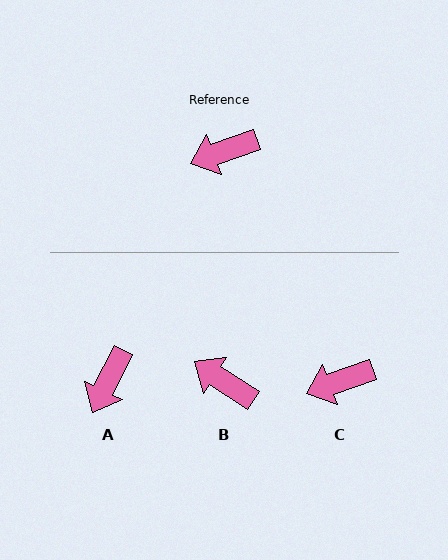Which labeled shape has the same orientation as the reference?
C.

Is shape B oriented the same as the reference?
No, it is off by about 53 degrees.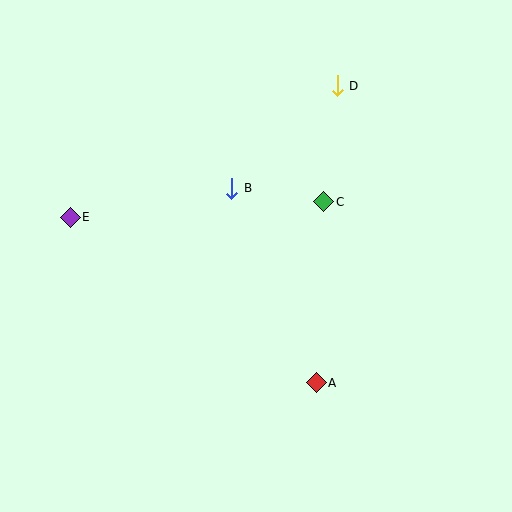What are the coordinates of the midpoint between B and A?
The midpoint between B and A is at (274, 286).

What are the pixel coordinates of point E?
Point E is at (70, 217).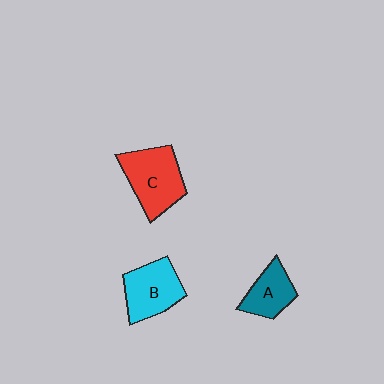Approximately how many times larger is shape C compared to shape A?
Approximately 1.6 times.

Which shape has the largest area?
Shape C (red).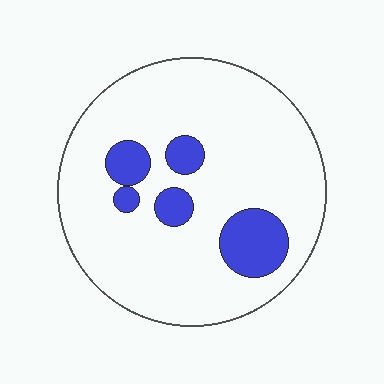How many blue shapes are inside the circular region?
5.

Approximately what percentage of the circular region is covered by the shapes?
Approximately 15%.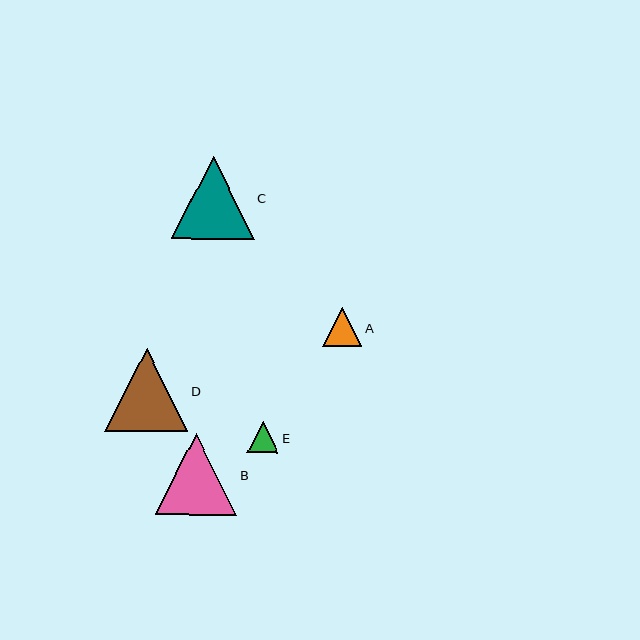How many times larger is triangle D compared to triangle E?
Triangle D is approximately 2.7 times the size of triangle E.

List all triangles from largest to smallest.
From largest to smallest: D, C, B, A, E.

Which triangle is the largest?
Triangle D is the largest with a size of approximately 83 pixels.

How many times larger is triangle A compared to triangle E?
Triangle A is approximately 1.3 times the size of triangle E.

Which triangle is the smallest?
Triangle E is the smallest with a size of approximately 31 pixels.